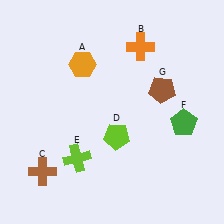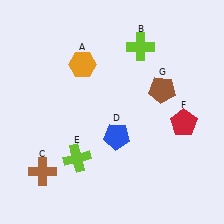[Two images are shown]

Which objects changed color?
B changed from orange to lime. D changed from lime to blue. F changed from green to red.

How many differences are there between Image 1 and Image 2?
There are 3 differences between the two images.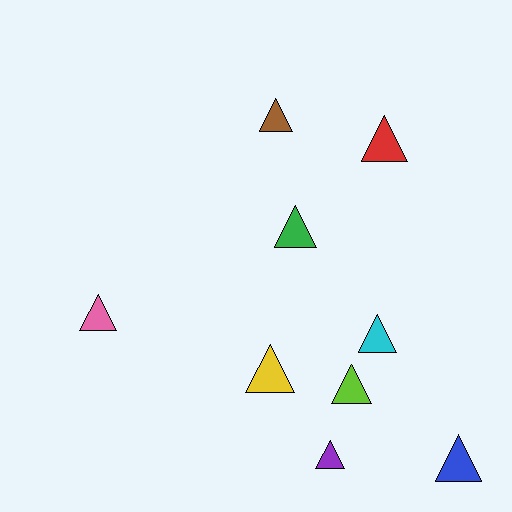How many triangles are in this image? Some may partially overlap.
There are 9 triangles.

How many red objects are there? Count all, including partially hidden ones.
There is 1 red object.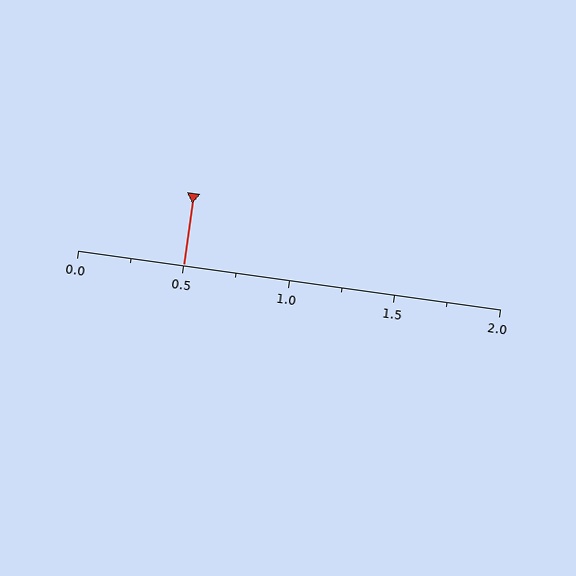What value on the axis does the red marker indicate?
The marker indicates approximately 0.5.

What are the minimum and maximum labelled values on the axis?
The axis runs from 0.0 to 2.0.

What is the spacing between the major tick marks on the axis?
The major ticks are spaced 0.5 apart.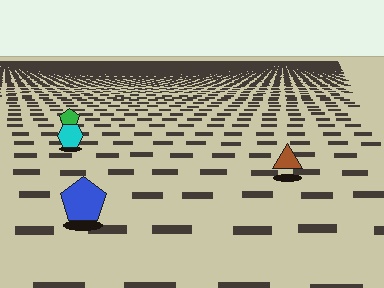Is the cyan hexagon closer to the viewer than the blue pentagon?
No. The blue pentagon is closer — you can tell from the texture gradient: the ground texture is coarser near it.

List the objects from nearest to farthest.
From nearest to farthest: the blue pentagon, the brown triangle, the cyan hexagon, the green pentagon.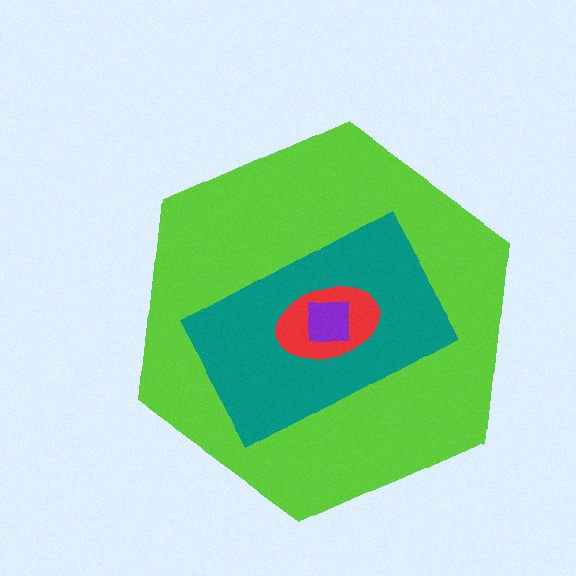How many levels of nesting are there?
4.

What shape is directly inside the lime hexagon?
The teal rectangle.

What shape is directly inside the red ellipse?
The purple square.